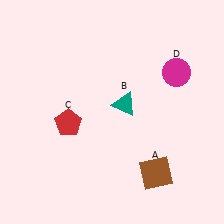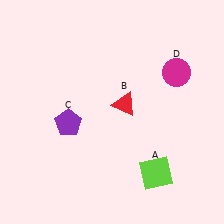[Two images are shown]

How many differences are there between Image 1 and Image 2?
There are 3 differences between the two images.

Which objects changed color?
A changed from brown to lime. B changed from teal to red. C changed from red to purple.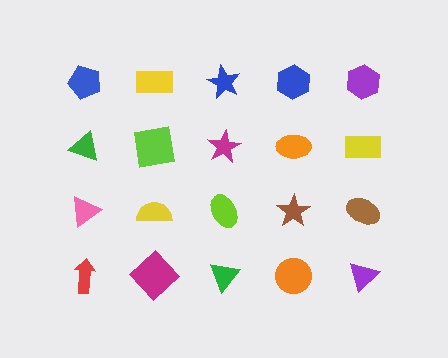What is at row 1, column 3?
A blue star.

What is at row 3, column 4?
A brown star.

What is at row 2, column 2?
A lime square.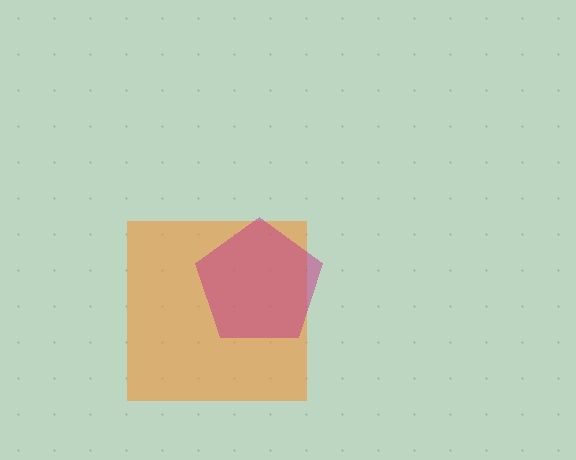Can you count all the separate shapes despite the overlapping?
Yes, there are 2 separate shapes.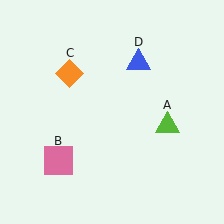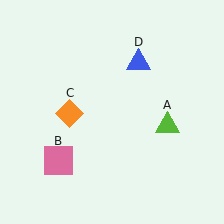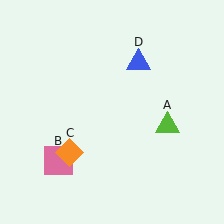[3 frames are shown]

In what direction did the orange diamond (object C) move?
The orange diamond (object C) moved down.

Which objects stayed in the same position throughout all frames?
Lime triangle (object A) and pink square (object B) and blue triangle (object D) remained stationary.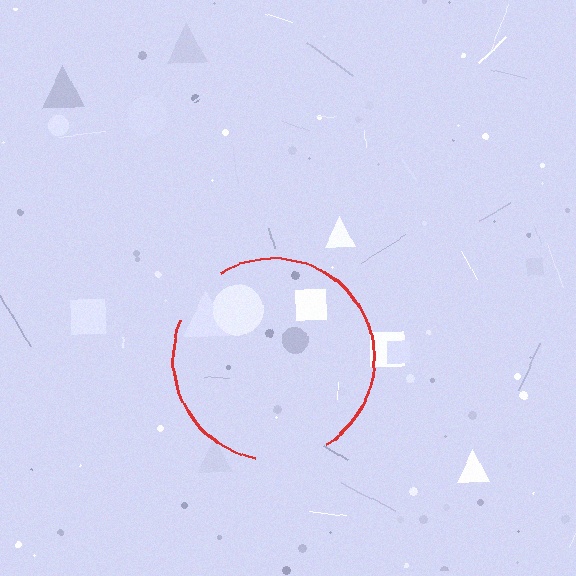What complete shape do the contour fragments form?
The contour fragments form a circle.